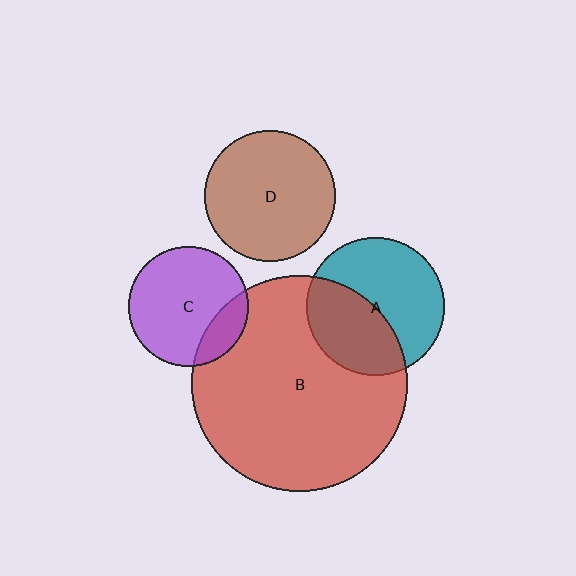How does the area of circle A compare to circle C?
Approximately 1.3 times.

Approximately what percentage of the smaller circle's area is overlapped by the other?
Approximately 20%.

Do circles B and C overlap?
Yes.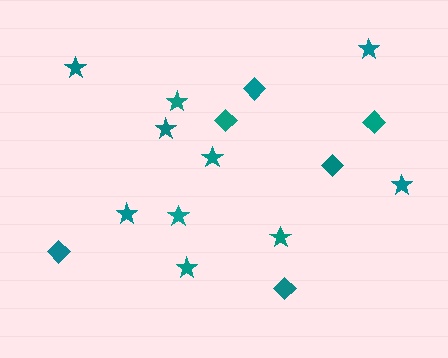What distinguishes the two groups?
There are 2 groups: one group of diamonds (6) and one group of stars (10).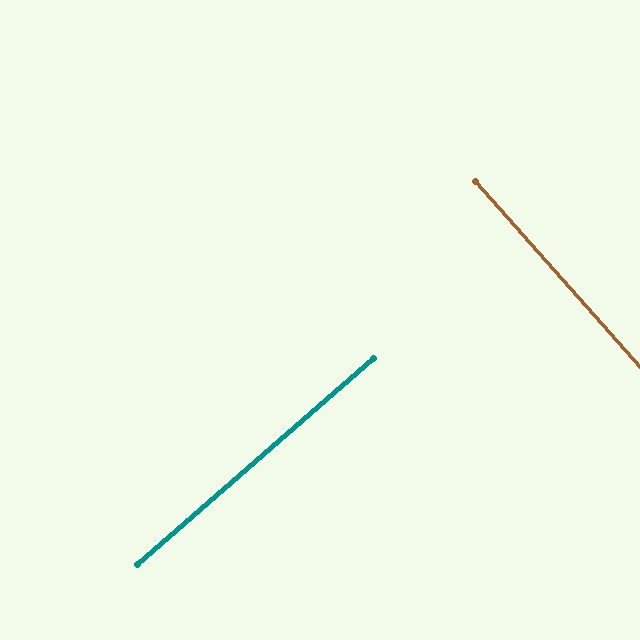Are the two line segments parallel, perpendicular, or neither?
Perpendicular — they meet at approximately 90°.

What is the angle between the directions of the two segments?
Approximately 90 degrees.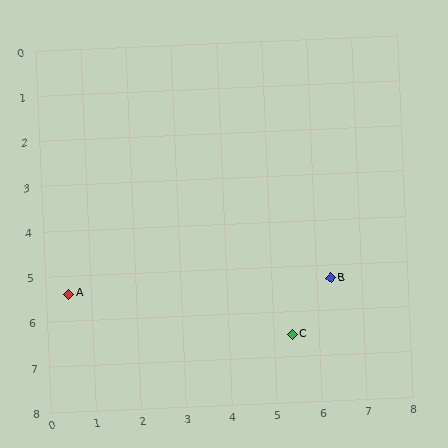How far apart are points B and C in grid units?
Points B and C are about 1.5 grid units apart.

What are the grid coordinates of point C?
Point C is at approximately (5.4, 6.5).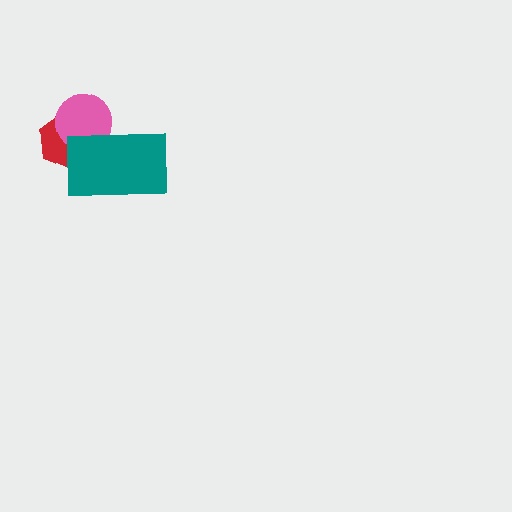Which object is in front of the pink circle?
The teal rectangle is in front of the pink circle.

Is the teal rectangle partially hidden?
No, no other shape covers it.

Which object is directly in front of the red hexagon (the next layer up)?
The pink circle is directly in front of the red hexagon.